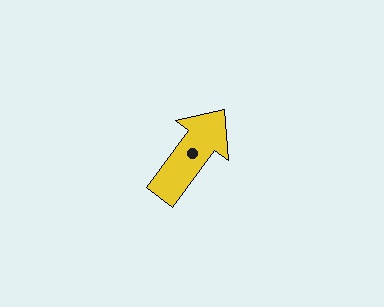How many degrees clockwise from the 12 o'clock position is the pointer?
Approximately 37 degrees.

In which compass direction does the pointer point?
Northeast.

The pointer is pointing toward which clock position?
Roughly 1 o'clock.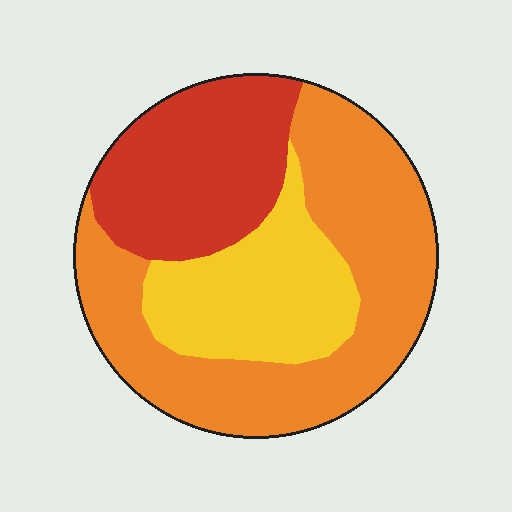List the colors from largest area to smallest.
From largest to smallest: orange, red, yellow.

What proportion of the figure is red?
Red takes up about one quarter (1/4) of the figure.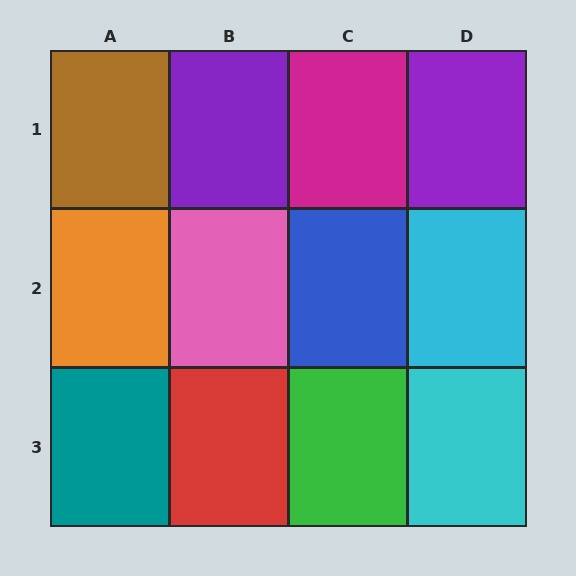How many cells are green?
1 cell is green.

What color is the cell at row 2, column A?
Orange.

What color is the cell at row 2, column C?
Blue.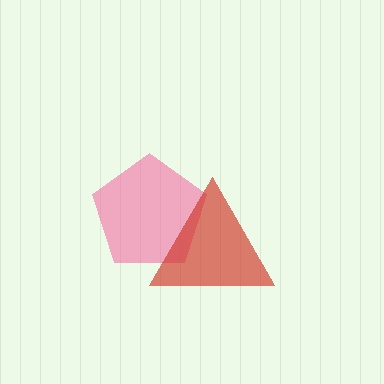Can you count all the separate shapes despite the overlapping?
Yes, there are 2 separate shapes.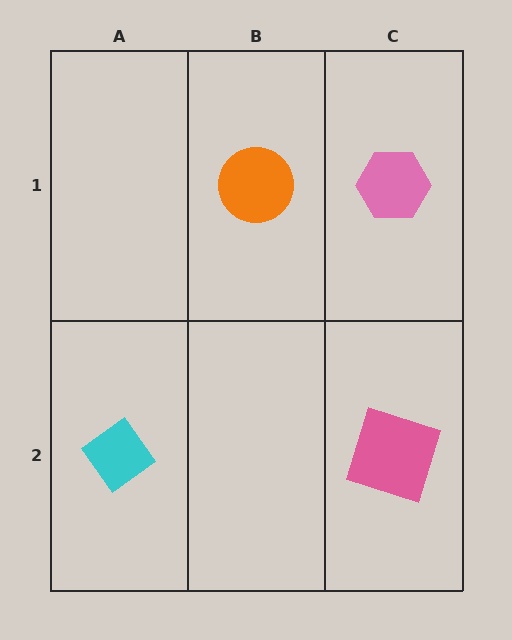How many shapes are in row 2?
2 shapes.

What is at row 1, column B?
An orange circle.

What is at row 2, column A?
A cyan diamond.